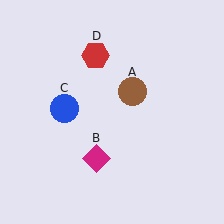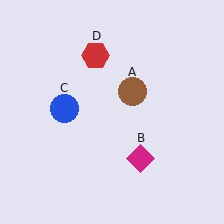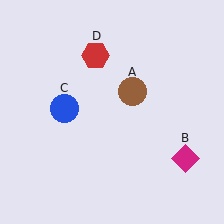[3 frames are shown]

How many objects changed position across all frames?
1 object changed position: magenta diamond (object B).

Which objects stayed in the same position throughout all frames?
Brown circle (object A) and blue circle (object C) and red hexagon (object D) remained stationary.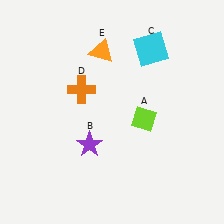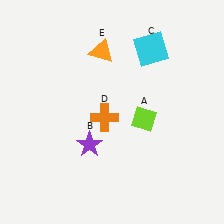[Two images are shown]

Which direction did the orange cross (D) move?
The orange cross (D) moved down.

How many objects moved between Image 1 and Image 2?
1 object moved between the two images.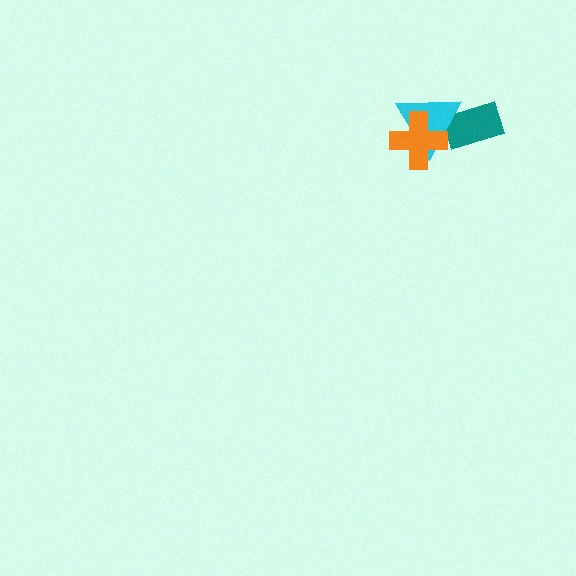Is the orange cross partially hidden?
No, no other shape covers it.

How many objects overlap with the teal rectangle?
1 object overlaps with the teal rectangle.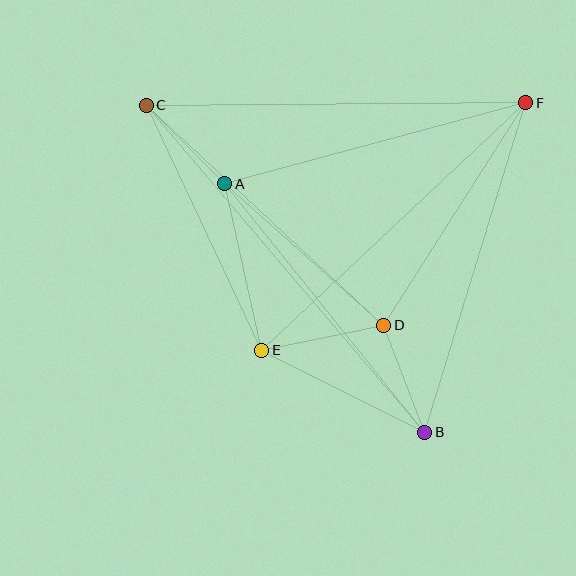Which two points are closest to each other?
Points A and C are closest to each other.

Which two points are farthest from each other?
Points B and C are farthest from each other.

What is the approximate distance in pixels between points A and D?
The distance between A and D is approximately 213 pixels.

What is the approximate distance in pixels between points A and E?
The distance between A and E is approximately 171 pixels.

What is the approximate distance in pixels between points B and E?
The distance between B and E is approximately 182 pixels.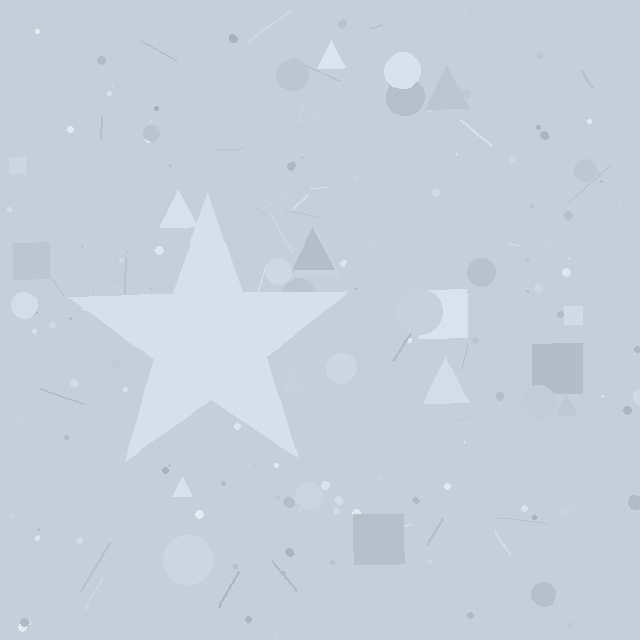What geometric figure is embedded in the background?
A star is embedded in the background.